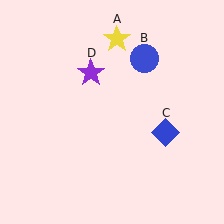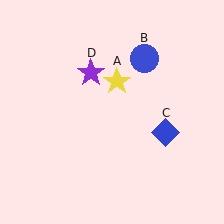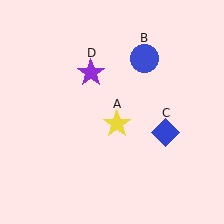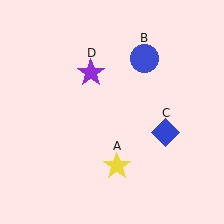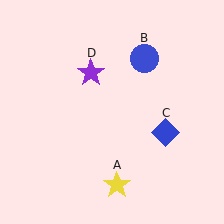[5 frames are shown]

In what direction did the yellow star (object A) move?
The yellow star (object A) moved down.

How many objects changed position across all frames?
1 object changed position: yellow star (object A).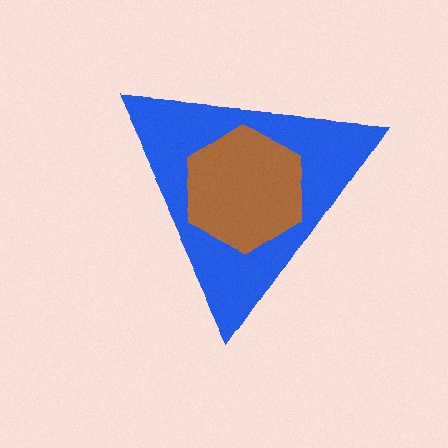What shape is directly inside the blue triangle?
The brown hexagon.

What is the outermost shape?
The blue triangle.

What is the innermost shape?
The brown hexagon.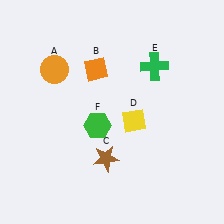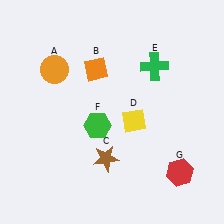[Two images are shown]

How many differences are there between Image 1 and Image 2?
There is 1 difference between the two images.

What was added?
A red hexagon (G) was added in Image 2.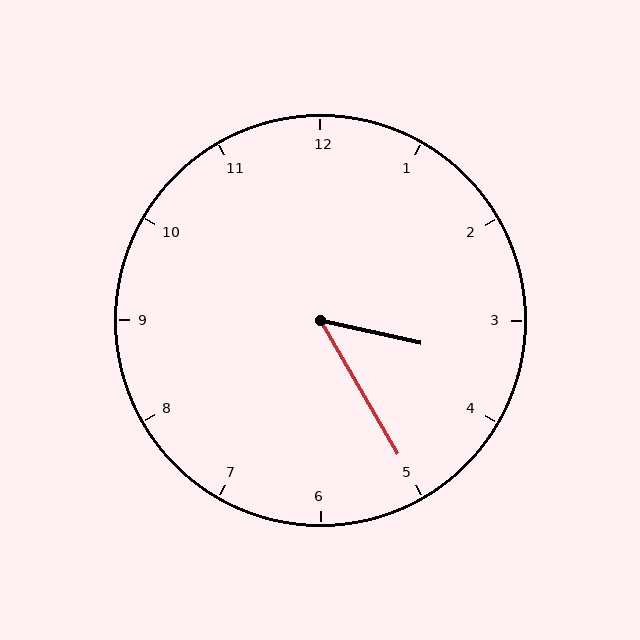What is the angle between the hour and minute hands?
Approximately 48 degrees.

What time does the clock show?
3:25.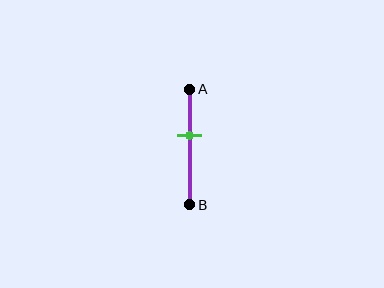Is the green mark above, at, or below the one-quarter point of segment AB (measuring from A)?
The green mark is below the one-quarter point of segment AB.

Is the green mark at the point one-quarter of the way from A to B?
No, the mark is at about 40% from A, not at the 25% one-quarter point.